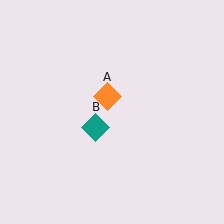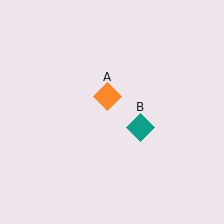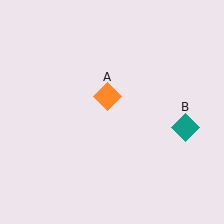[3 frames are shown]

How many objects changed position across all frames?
1 object changed position: teal diamond (object B).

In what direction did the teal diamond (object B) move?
The teal diamond (object B) moved right.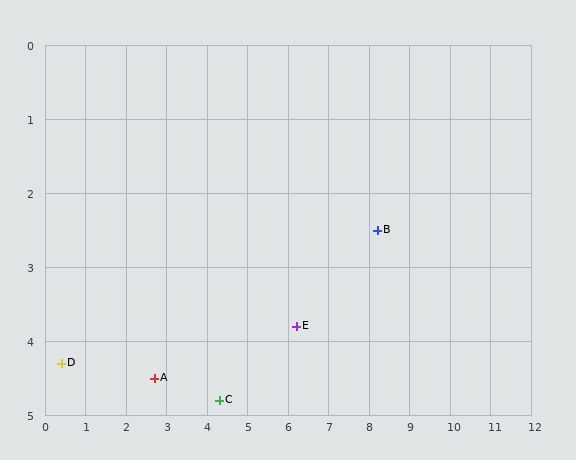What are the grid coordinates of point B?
Point B is at approximately (8.2, 2.5).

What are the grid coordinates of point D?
Point D is at approximately (0.4, 4.3).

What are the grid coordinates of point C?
Point C is at approximately (4.3, 4.8).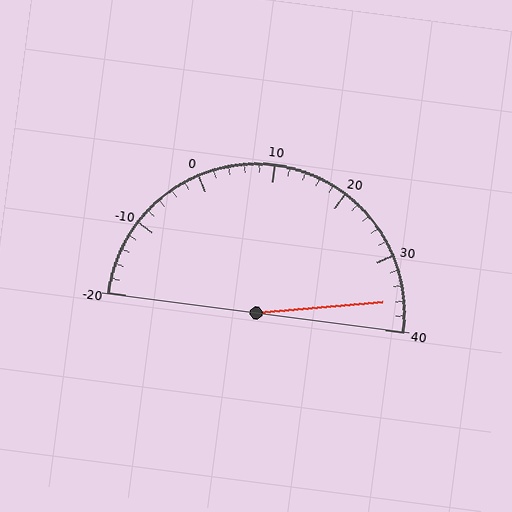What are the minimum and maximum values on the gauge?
The gauge ranges from -20 to 40.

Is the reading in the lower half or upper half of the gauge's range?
The reading is in the upper half of the range (-20 to 40).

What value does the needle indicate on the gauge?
The needle indicates approximately 36.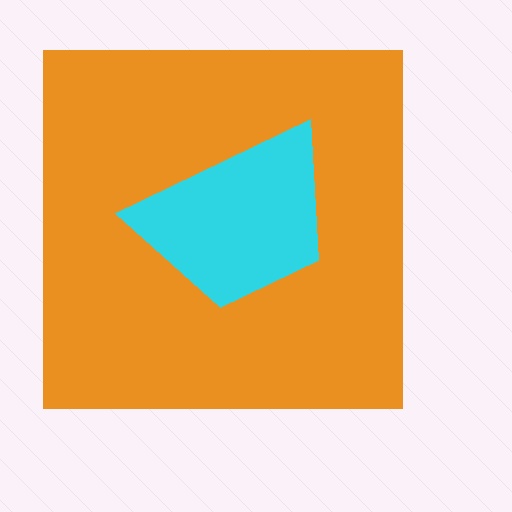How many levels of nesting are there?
2.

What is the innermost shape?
The cyan trapezoid.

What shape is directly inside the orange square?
The cyan trapezoid.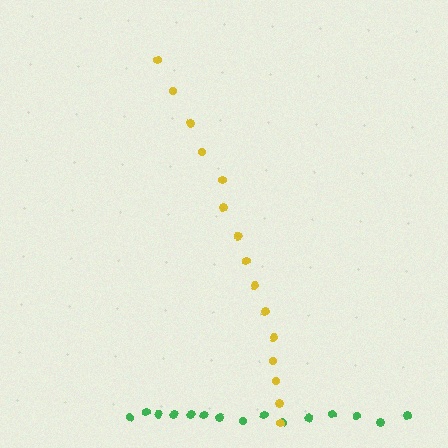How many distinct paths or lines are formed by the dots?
There are 2 distinct paths.